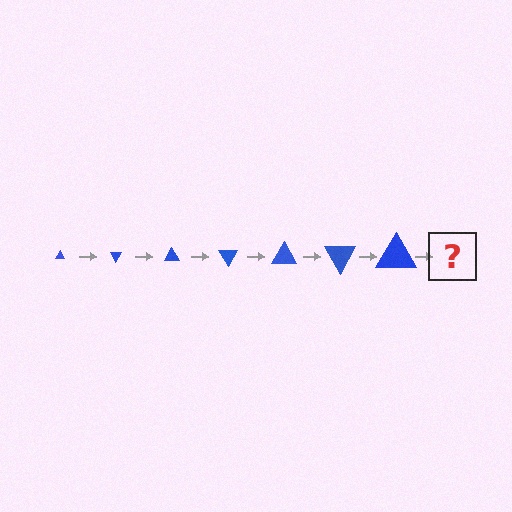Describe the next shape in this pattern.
It should be a triangle, larger than the previous one and rotated 420 degrees from the start.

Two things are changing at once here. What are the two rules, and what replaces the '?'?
The two rules are that the triangle grows larger each step and it rotates 60 degrees each step. The '?' should be a triangle, larger than the previous one and rotated 420 degrees from the start.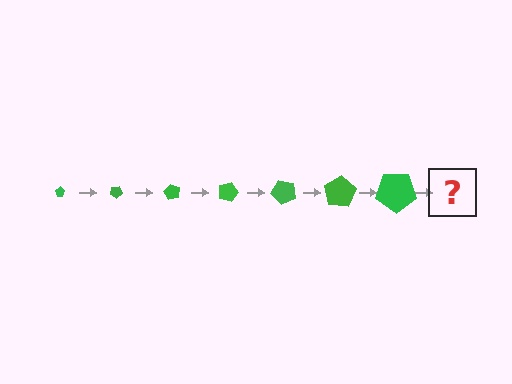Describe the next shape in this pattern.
It should be a pentagon, larger than the previous one and rotated 210 degrees from the start.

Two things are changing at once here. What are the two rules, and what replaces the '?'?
The two rules are that the pentagon grows larger each step and it rotates 30 degrees each step. The '?' should be a pentagon, larger than the previous one and rotated 210 degrees from the start.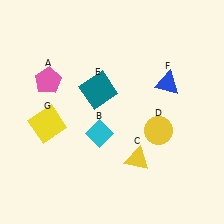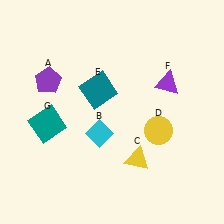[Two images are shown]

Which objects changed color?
A changed from pink to purple. F changed from blue to purple. G changed from yellow to teal.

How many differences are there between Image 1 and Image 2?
There are 3 differences between the two images.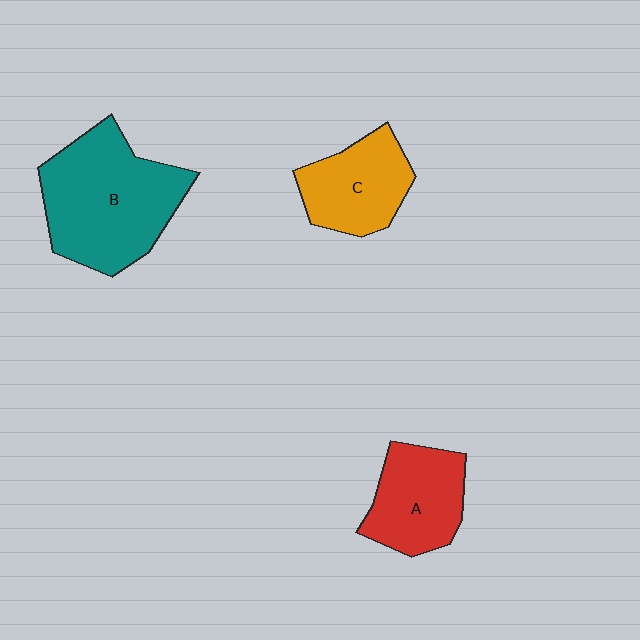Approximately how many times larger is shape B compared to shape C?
Approximately 1.7 times.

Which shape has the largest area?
Shape B (teal).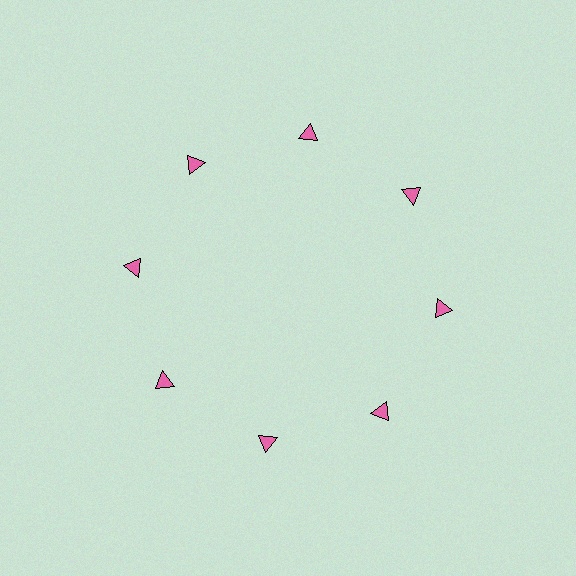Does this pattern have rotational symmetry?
Yes, this pattern has 8-fold rotational symmetry. It looks the same after rotating 45 degrees around the center.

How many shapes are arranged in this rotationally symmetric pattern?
There are 8 shapes, arranged in 8 groups of 1.